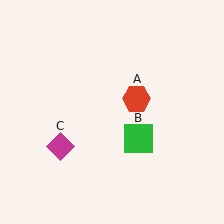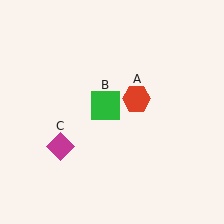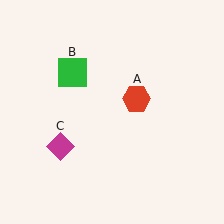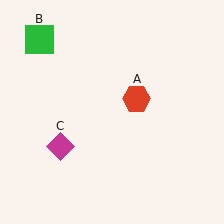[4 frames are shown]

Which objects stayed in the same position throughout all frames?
Red hexagon (object A) and magenta diamond (object C) remained stationary.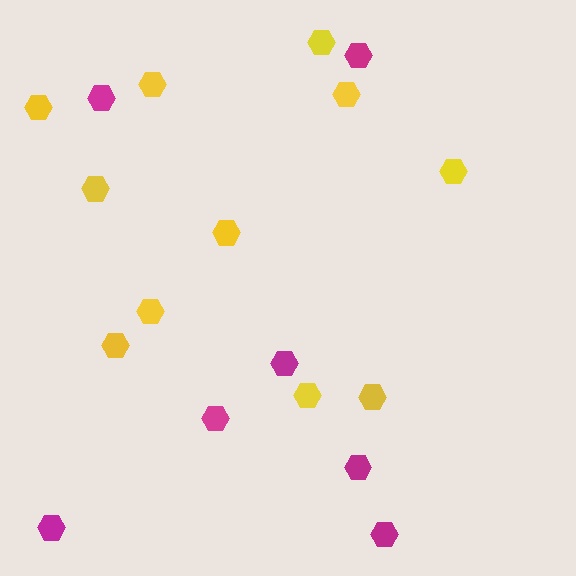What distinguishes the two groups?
There are 2 groups: one group of magenta hexagons (7) and one group of yellow hexagons (11).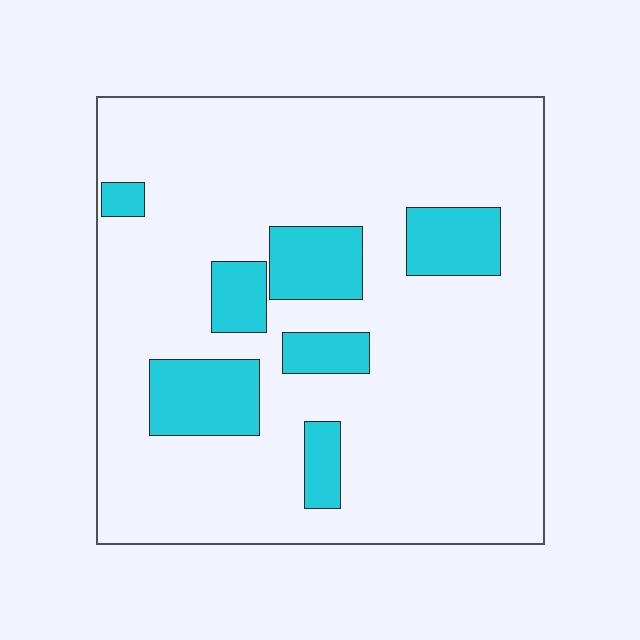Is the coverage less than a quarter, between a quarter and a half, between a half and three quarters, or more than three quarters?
Less than a quarter.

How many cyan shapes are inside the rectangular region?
7.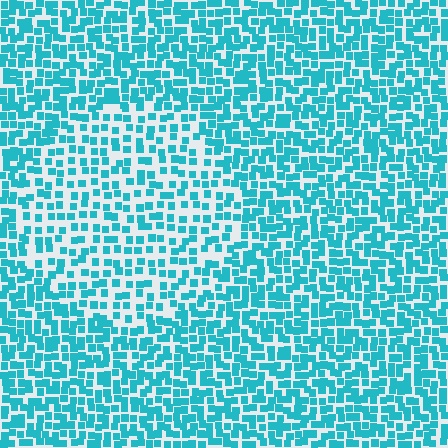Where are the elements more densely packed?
The elements are more densely packed outside the circle boundary.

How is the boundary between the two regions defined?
The boundary is defined by a change in element density (approximately 1.7x ratio). All elements are the same color, size, and shape.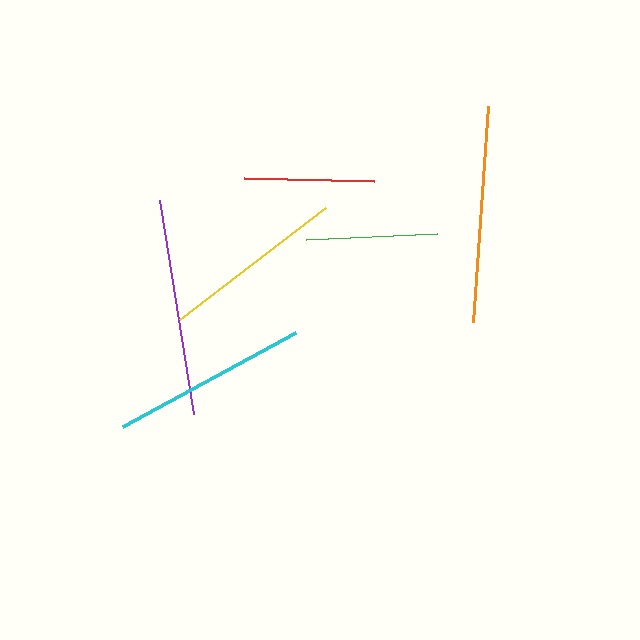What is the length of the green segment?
The green segment is approximately 131 pixels long.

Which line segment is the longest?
The purple line is the longest at approximately 217 pixels.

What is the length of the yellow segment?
The yellow segment is approximately 184 pixels long.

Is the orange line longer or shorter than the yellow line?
The orange line is longer than the yellow line.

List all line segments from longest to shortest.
From longest to shortest: purple, orange, cyan, yellow, green, red.